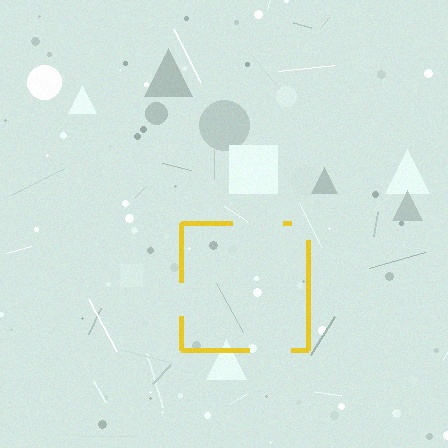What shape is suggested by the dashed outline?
The dashed outline suggests a square.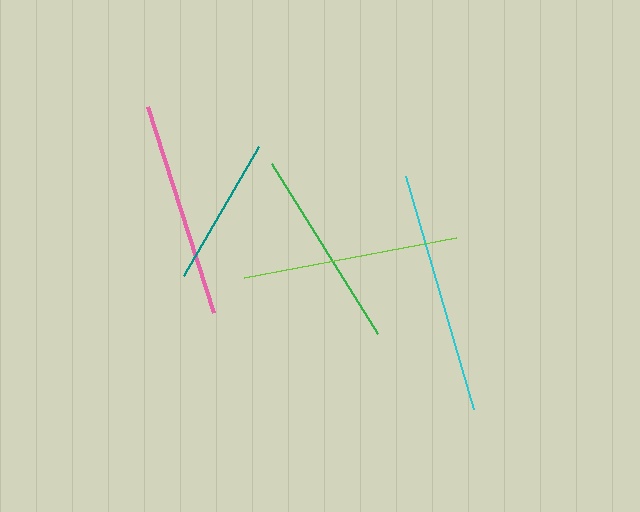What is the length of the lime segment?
The lime segment is approximately 216 pixels long.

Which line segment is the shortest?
The teal line is the shortest at approximately 149 pixels.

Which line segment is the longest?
The cyan line is the longest at approximately 242 pixels.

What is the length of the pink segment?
The pink segment is approximately 217 pixels long.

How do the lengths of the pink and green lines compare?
The pink and green lines are approximately the same length.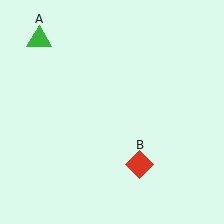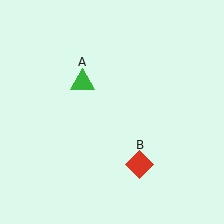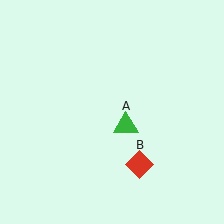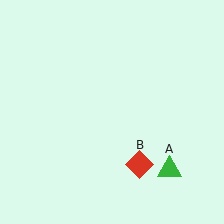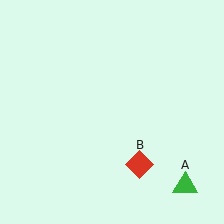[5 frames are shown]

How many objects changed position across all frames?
1 object changed position: green triangle (object A).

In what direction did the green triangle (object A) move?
The green triangle (object A) moved down and to the right.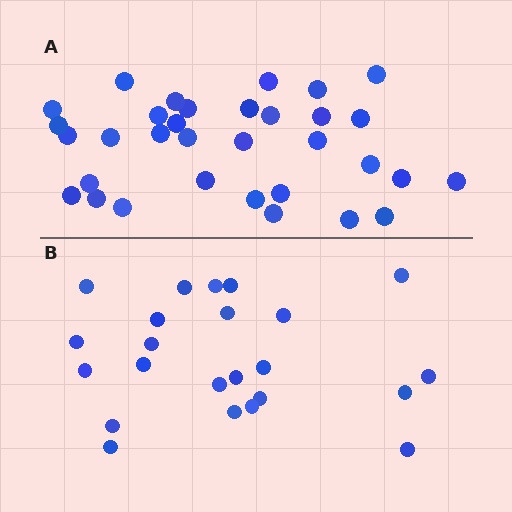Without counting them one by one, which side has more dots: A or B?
Region A (the top region) has more dots.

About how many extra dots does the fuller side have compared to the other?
Region A has roughly 10 or so more dots than region B.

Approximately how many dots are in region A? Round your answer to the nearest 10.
About 30 dots. (The exact count is 33, which rounds to 30.)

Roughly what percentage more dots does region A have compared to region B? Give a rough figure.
About 45% more.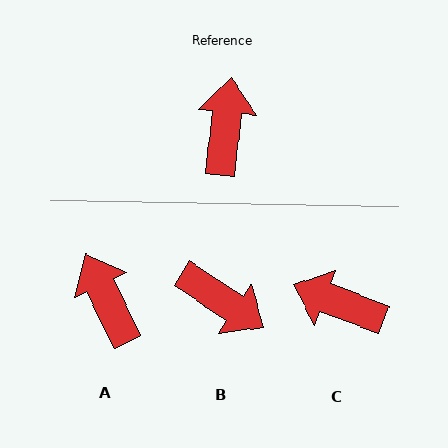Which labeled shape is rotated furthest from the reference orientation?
B, about 117 degrees away.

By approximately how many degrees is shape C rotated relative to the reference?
Approximately 76 degrees counter-clockwise.